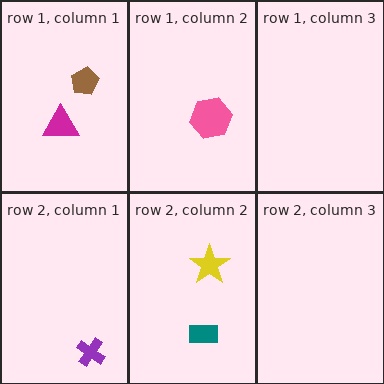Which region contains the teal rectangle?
The row 2, column 2 region.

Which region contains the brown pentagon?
The row 1, column 1 region.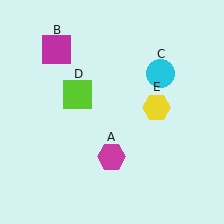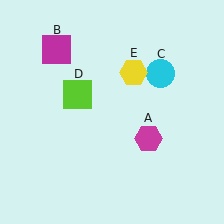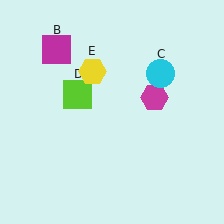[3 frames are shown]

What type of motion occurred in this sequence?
The magenta hexagon (object A), yellow hexagon (object E) rotated counterclockwise around the center of the scene.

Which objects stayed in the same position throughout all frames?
Magenta square (object B) and cyan circle (object C) and lime square (object D) remained stationary.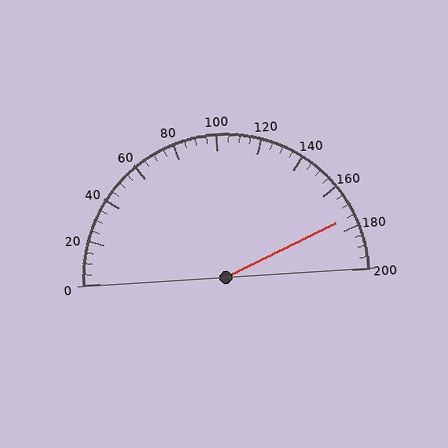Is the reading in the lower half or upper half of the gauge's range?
The reading is in the upper half of the range (0 to 200).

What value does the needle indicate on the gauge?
The needle indicates approximately 175.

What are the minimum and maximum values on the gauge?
The gauge ranges from 0 to 200.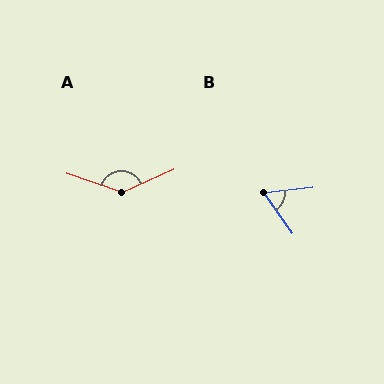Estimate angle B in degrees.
Approximately 61 degrees.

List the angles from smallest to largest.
B (61°), A (137°).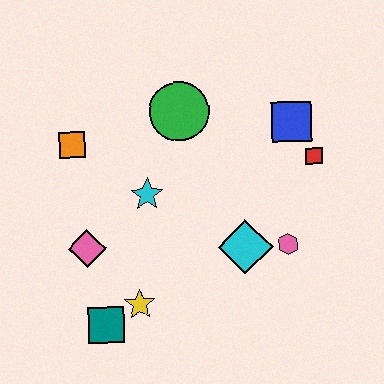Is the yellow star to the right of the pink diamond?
Yes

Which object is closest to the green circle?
The cyan star is closest to the green circle.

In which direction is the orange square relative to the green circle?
The orange square is to the left of the green circle.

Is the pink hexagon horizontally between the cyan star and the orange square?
No